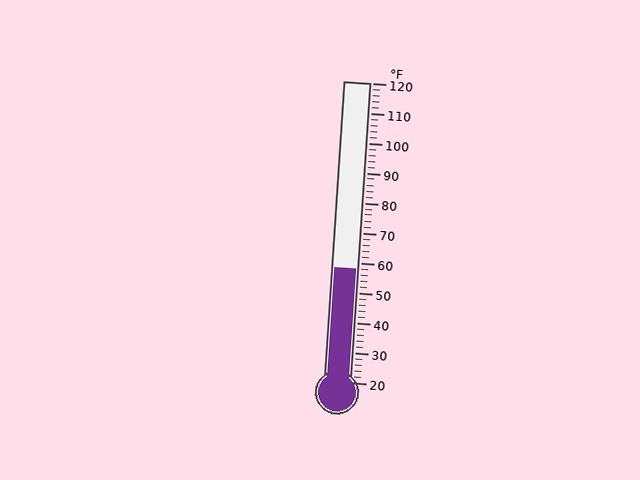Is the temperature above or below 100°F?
The temperature is below 100°F.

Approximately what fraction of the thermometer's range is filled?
The thermometer is filled to approximately 40% of its range.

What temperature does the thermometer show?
The thermometer shows approximately 58°F.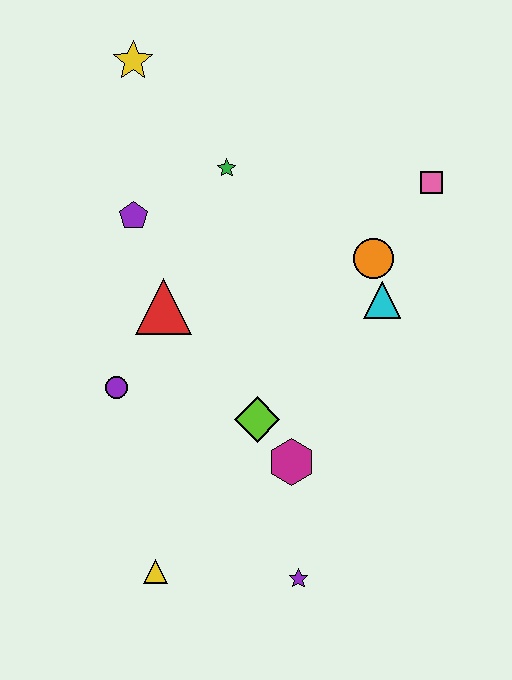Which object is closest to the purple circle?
The red triangle is closest to the purple circle.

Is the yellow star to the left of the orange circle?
Yes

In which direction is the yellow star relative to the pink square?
The yellow star is to the left of the pink square.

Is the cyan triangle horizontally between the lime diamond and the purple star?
No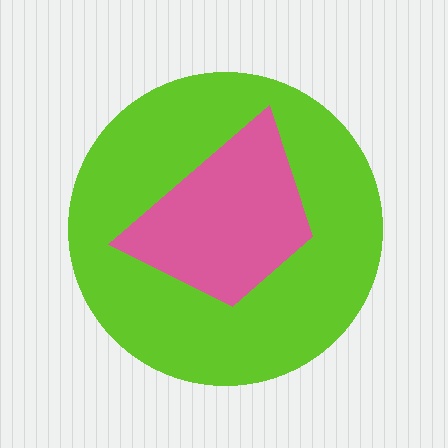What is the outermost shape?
The lime circle.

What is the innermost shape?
The pink trapezoid.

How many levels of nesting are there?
2.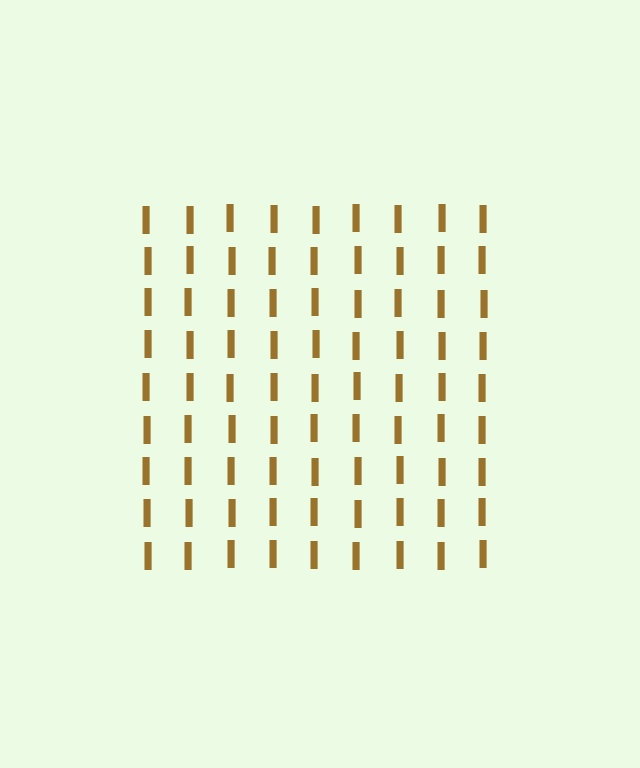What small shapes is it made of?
It is made of small letter I's.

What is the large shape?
The large shape is a square.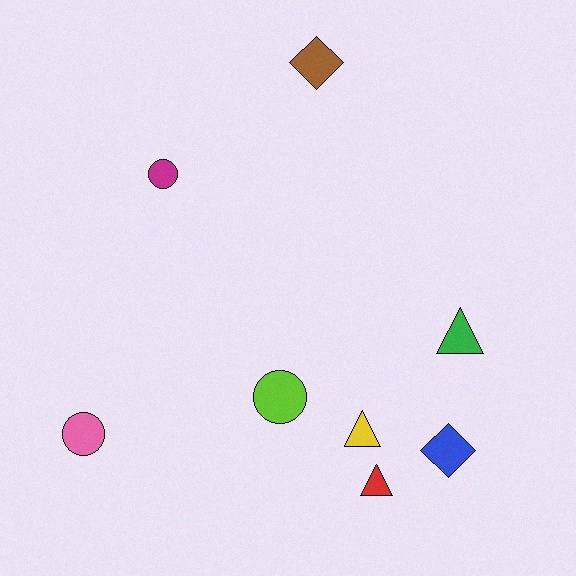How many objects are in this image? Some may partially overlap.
There are 8 objects.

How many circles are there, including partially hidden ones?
There are 3 circles.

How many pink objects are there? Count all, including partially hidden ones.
There is 1 pink object.